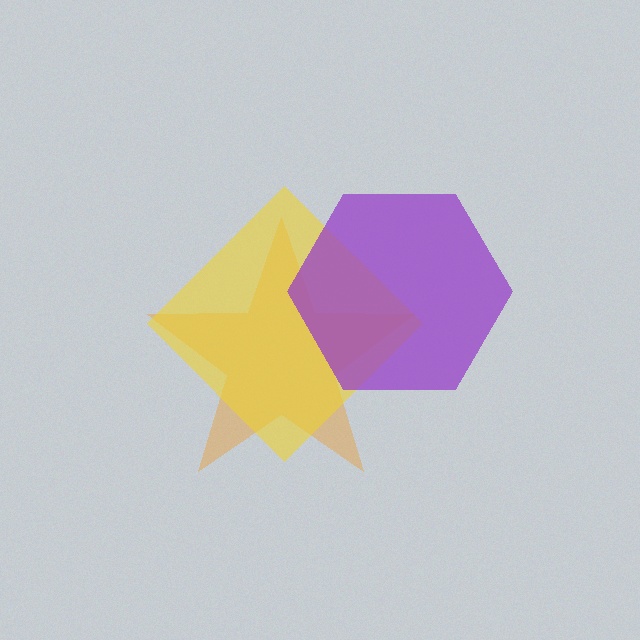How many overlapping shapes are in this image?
There are 3 overlapping shapes in the image.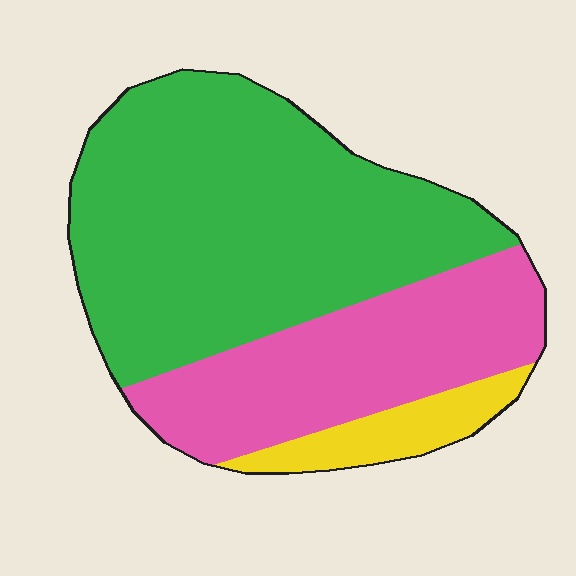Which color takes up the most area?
Green, at roughly 60%.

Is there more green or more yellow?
Green.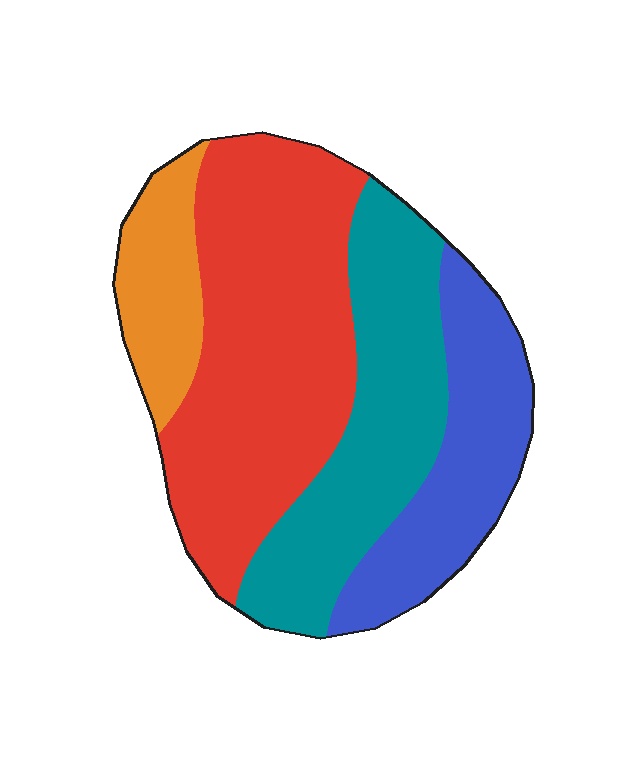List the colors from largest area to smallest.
From largest to smallest: red, teal, blue, orange.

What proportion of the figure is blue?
Blue takes up about one fifth (1/5) of the figure.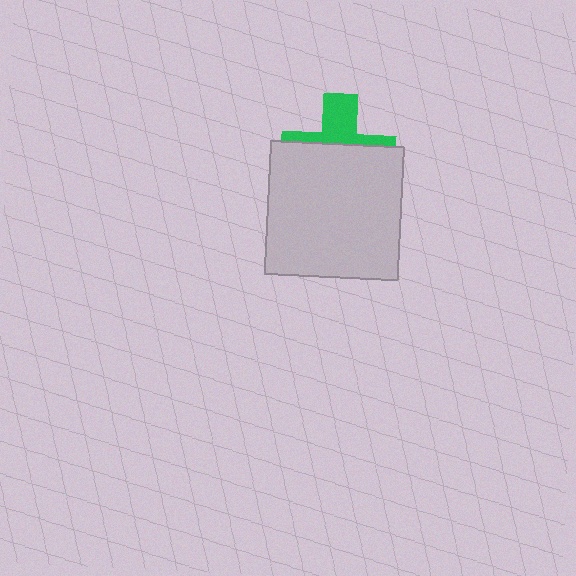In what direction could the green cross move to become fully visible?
The green cross could move up. That would shift it out from behind the light gray square entirely.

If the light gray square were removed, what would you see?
You would see the complete green cross.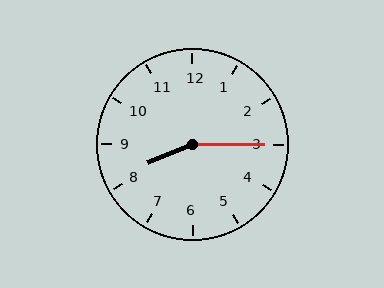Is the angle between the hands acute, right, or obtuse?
It is obtuse.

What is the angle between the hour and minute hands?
Approximately 158 degrees.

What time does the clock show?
8:15.